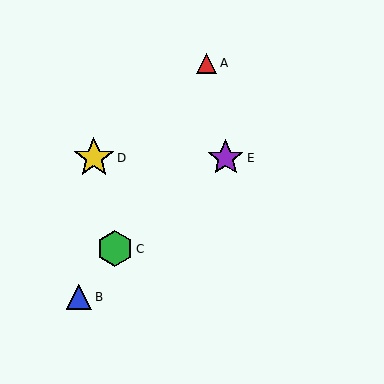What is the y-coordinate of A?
Object A is at y≈63.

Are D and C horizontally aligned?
No, D is at y≈158 and C is at y≈249.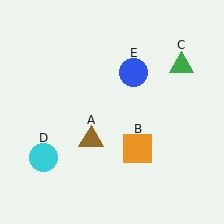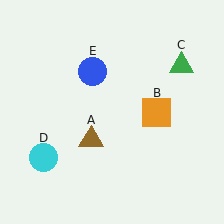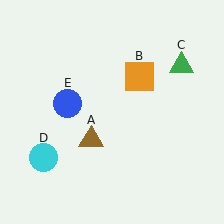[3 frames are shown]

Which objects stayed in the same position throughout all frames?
Brown triangle (object A) and green triangle (object C) and cyan circle (object D) remained stationary.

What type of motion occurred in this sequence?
The orange square (object B), blue circle (object E) rotated counterclockwise around the center of the scene.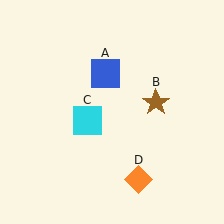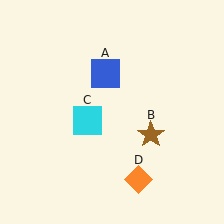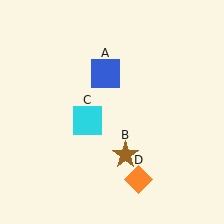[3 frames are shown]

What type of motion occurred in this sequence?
The brown star (object B) rotated clockwise around the center of the scene.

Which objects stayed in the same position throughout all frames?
Blue square (object A) and cyan square (object C) and orange diamond (object D) remained stationary.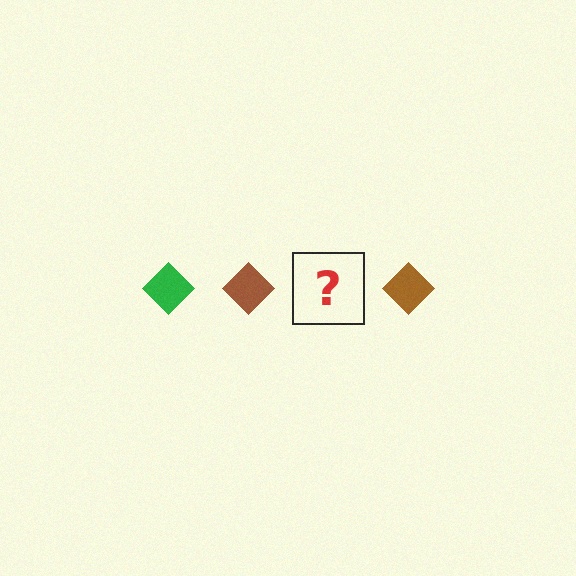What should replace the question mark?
The question mark should be replaced with a green diamond.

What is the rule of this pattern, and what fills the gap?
The rule is that the pattern cycles through green, brown diamonds. The gap should be filled with a green diamond.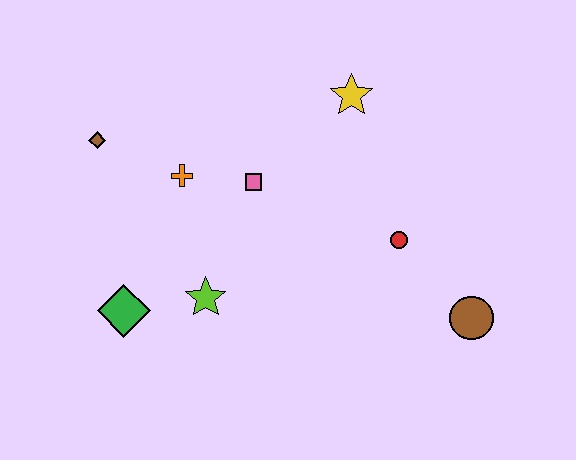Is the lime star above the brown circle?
Yes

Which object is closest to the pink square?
The orange cross is closest to the pink square.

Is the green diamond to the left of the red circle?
Yes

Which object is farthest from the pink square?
The brown circle is farthest from the pink square.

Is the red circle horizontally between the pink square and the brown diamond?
No